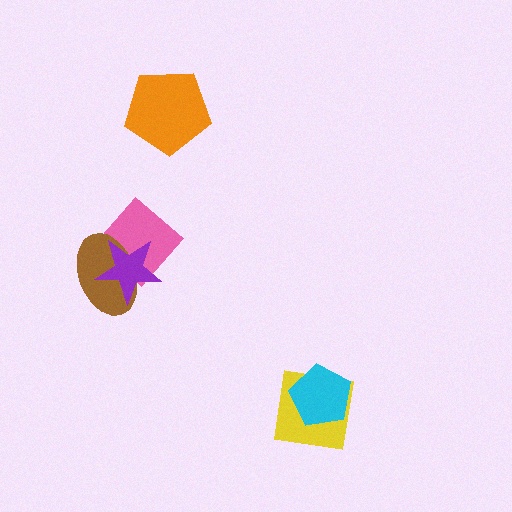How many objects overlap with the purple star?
2 objects overlap with the purple star.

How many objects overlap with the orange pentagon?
0 objects overlap with the orange pentagon.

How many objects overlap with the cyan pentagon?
1 object overlaps with the cyan pentagon.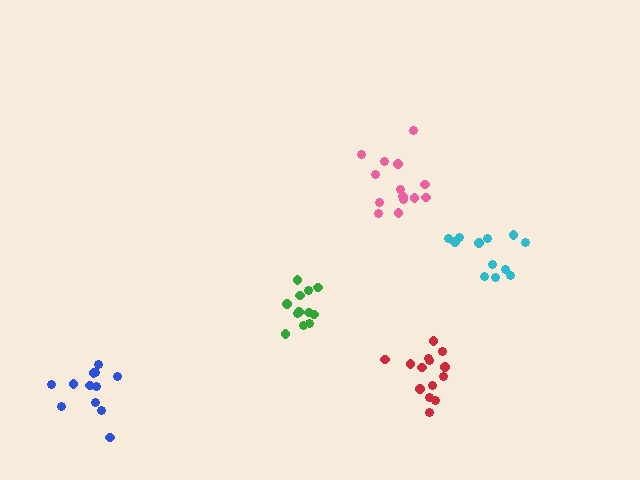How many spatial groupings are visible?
There are 5 spatial groupings.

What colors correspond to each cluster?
The clusters are colored: pink, green, cyan, red, blue.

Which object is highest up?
The pink cluster is topmost.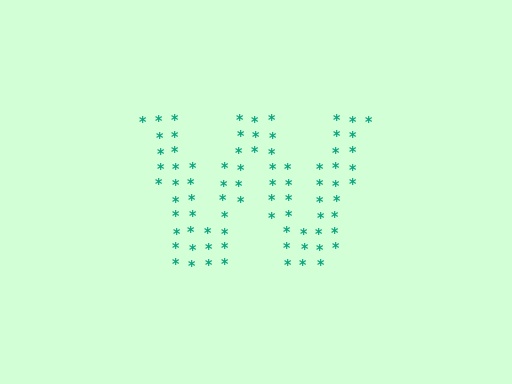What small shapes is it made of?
It is made of small asterisks.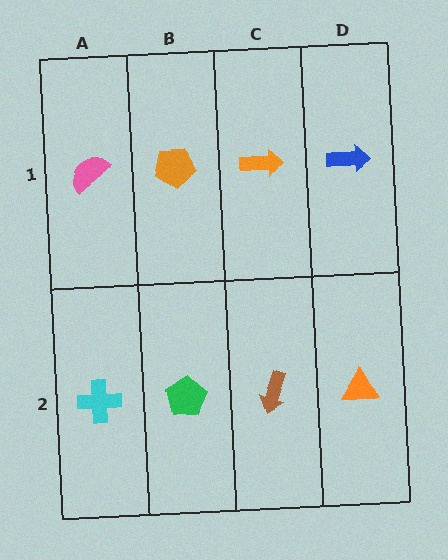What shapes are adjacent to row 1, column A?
A cyan cross (row 2, column A), an orange pentagon (row 1, column B).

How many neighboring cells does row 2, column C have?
3.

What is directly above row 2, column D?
A blue arrow.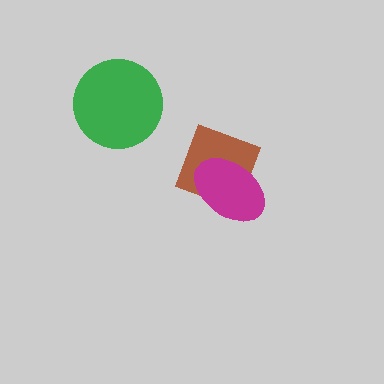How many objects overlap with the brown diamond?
1 object overlaps with the brown diamond.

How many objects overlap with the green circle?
0 objects overlap with the green circle.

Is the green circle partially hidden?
No, no other shape covers it.